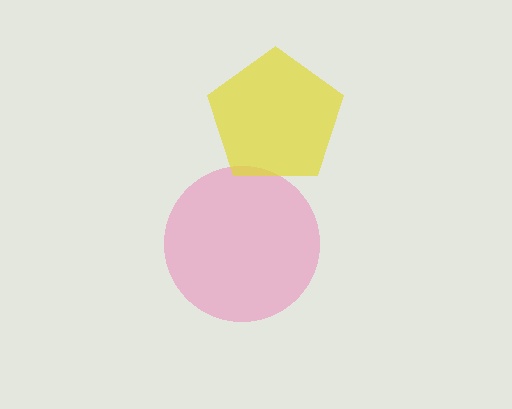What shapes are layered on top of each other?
The layered shapes are: a pink circle, a yellow pentagon.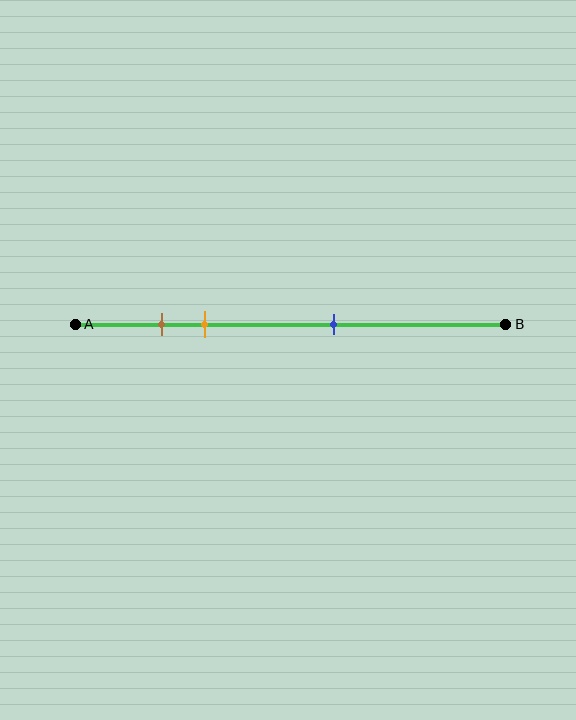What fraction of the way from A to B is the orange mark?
The orange mark is approximately 30% (0.3) of the way from A to B.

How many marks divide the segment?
There are 3 marks dividing the segment.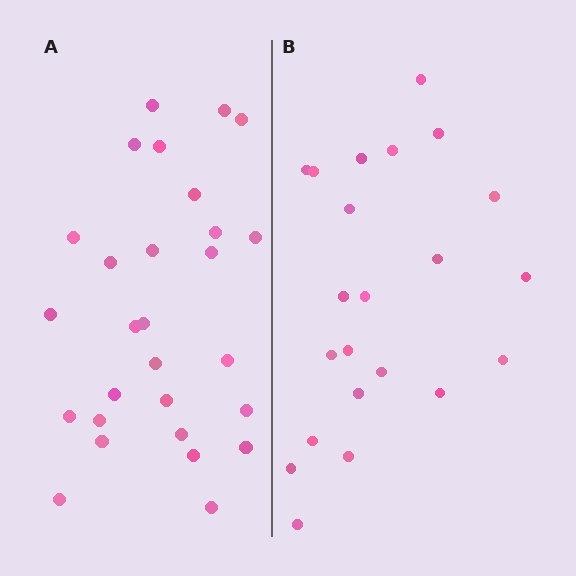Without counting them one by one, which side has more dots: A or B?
Region A (the left region) has more dots.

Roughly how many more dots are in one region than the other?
Region A has about 6 more dots than region B.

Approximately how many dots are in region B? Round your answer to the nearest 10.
About 20 dots. (The exact count is 22, which rounds to 20.)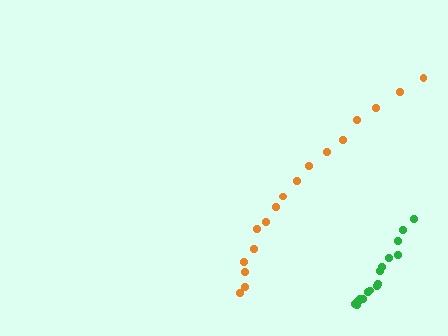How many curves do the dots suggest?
There are 2 distinct paths.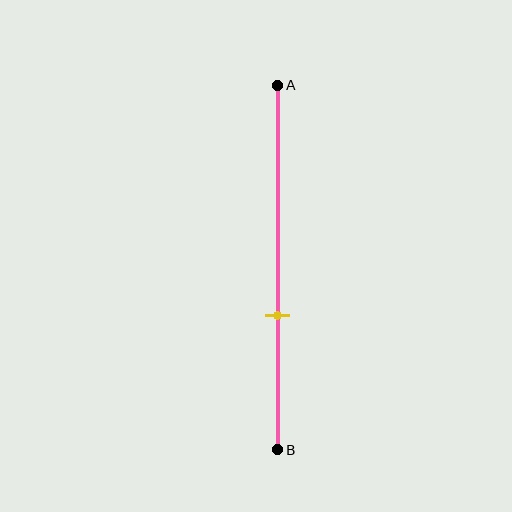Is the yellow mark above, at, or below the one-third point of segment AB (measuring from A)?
The yellow mark is below the one-third point of segment AB.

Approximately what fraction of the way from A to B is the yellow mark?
The yellow mark is approximately 65% of the way from A to B.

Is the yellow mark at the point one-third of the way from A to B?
No, the mark is at about 65% from A, not at the 33% one-third point.